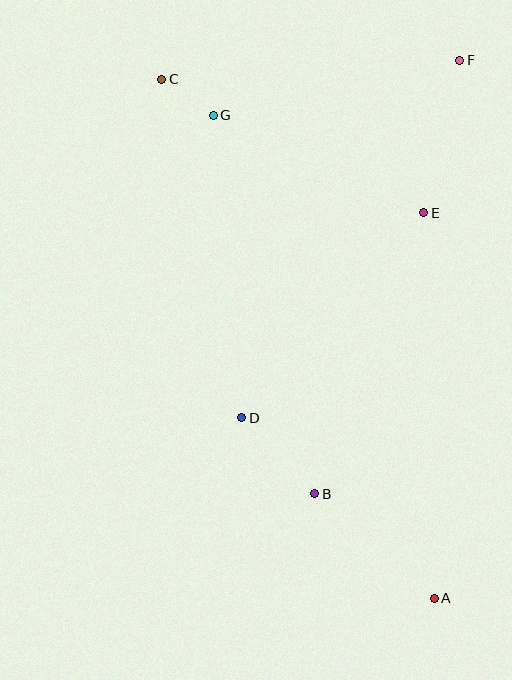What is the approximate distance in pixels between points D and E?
The distance between D and E is approximately 274 pixels.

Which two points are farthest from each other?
Points A and C are farthest from each other.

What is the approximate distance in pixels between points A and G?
The distance between A and G is approximately 531 pixels.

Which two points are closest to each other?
Points C and G are closest to each other.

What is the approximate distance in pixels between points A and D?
The distance between A and D is approximately 264 pixels.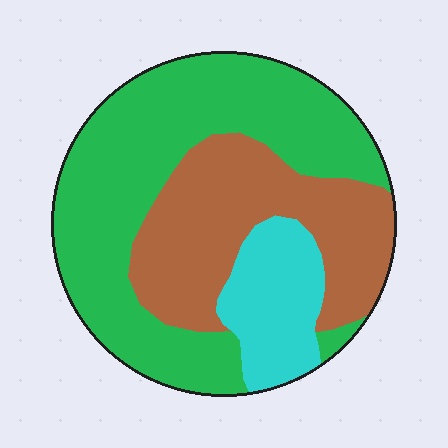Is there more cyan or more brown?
Brown.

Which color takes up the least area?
Cyan, at roughly 15%.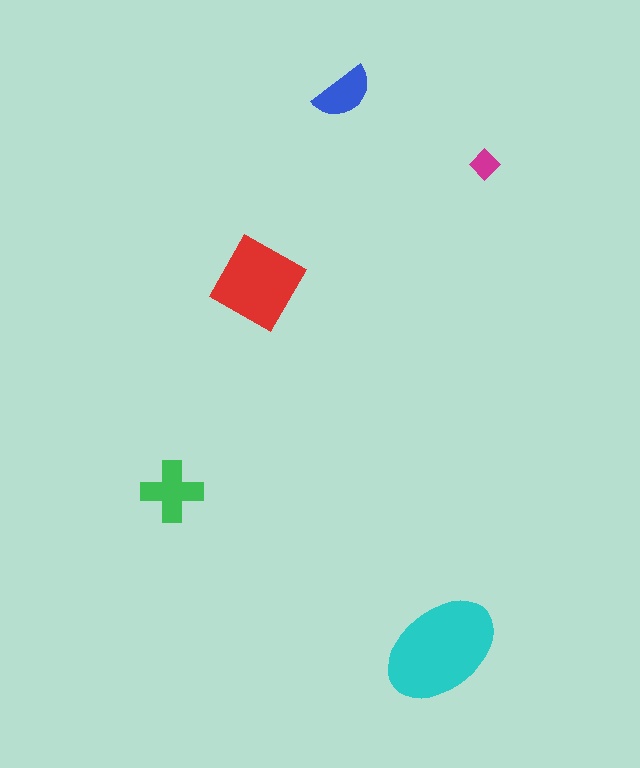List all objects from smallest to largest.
The magenta diamond, the blue semicircle, the green cross, the red square, the cyan ellipse.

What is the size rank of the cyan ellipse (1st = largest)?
1st.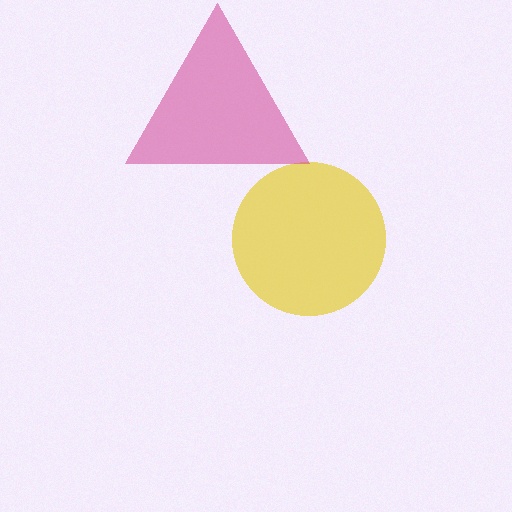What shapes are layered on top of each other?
The layered shapes are: a yellow circle, a magenta triangle.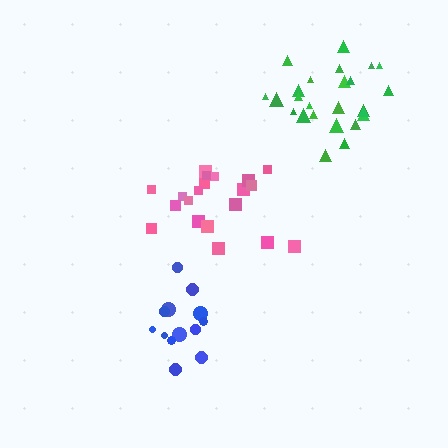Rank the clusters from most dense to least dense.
green, blue, pink.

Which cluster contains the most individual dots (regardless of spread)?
Green (25).